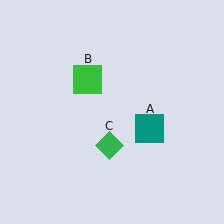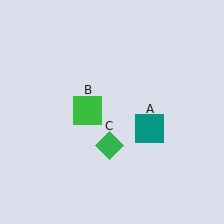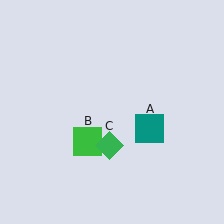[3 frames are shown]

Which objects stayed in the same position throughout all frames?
Teal square (object A) and green diamond (object C) remained stationary.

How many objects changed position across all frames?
1 object changed position: green square (object B).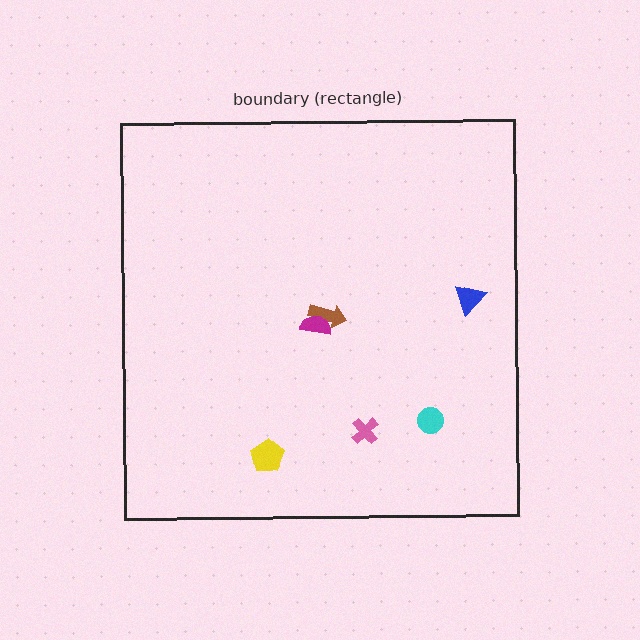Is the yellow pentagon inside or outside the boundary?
Inside.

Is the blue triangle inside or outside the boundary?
Inside.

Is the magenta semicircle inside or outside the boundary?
Inside.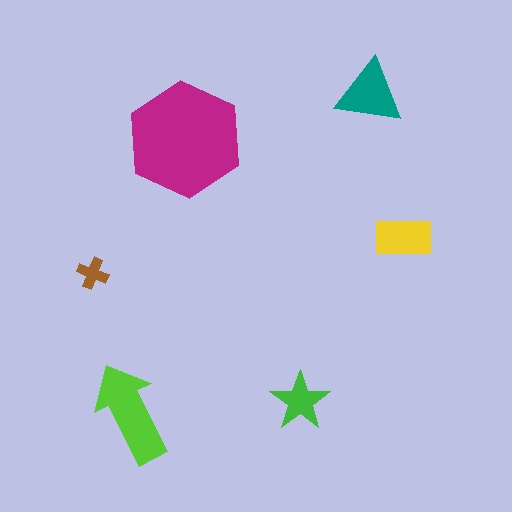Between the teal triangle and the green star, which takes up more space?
The teal triangle.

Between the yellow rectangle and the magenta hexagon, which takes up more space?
The magenta hexagon.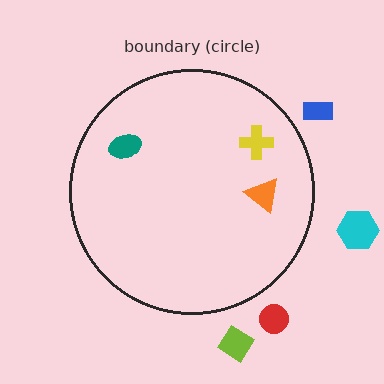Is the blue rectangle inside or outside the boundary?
Outside.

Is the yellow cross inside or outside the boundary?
Inside.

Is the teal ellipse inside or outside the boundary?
Inside.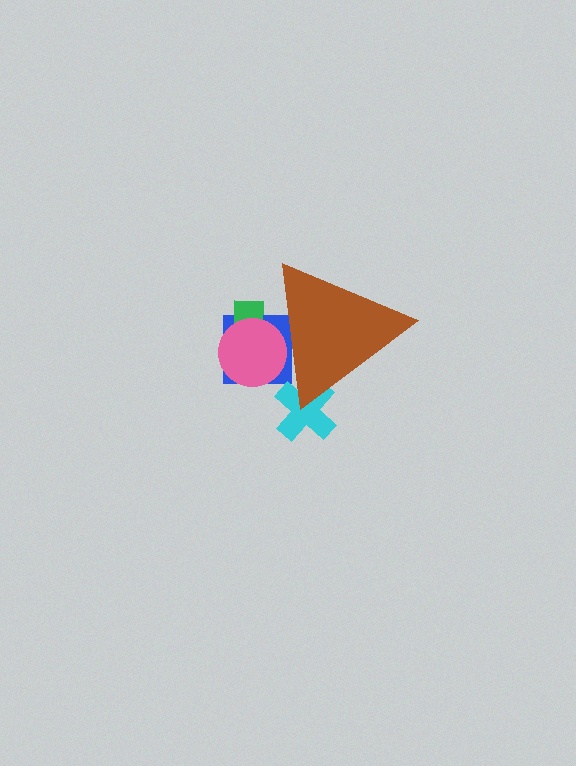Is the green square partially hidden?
Yes, the green square is partially hidden behind the brown triangle.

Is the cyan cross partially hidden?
Yes, the cyan cross is partially hidden behind the brown triangle.